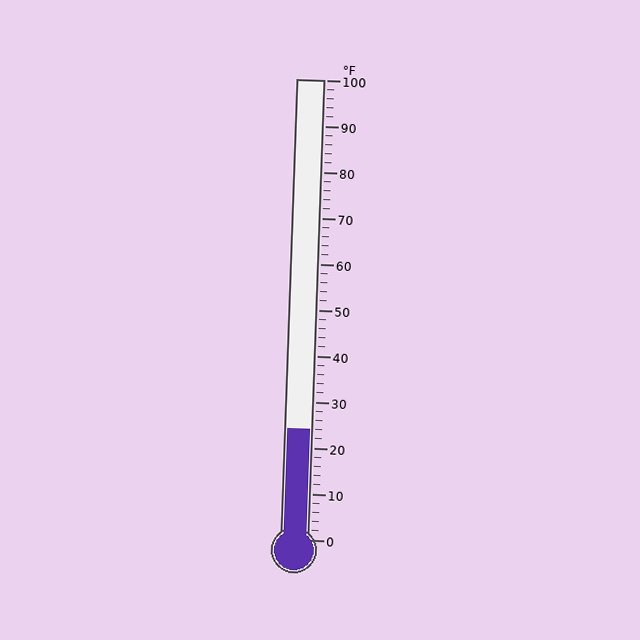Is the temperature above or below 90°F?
The temperature is below 90°F.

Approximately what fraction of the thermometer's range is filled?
The thermometer is filled to approximately 25% of its range.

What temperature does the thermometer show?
The thermometer shows approximately 24°F.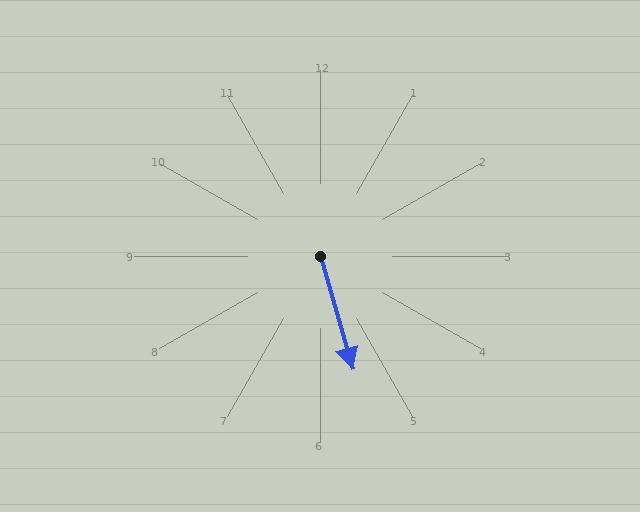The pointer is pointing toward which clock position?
Roughly 5 o'clock.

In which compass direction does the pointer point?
South.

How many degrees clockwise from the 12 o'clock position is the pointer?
Approximately 164 degrees.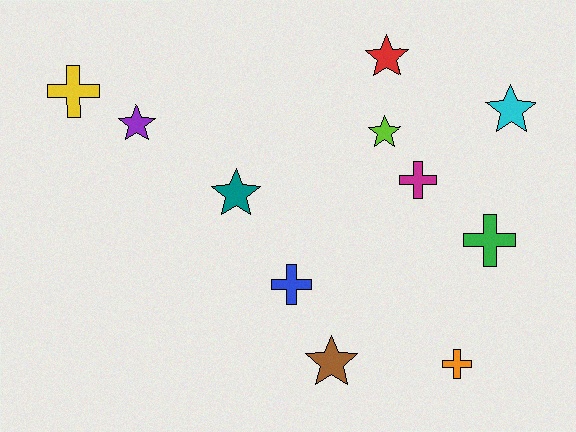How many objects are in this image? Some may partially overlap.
There are 11 objects.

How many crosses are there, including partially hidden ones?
There are 5 crosses.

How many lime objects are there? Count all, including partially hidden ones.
There is 1 lime object.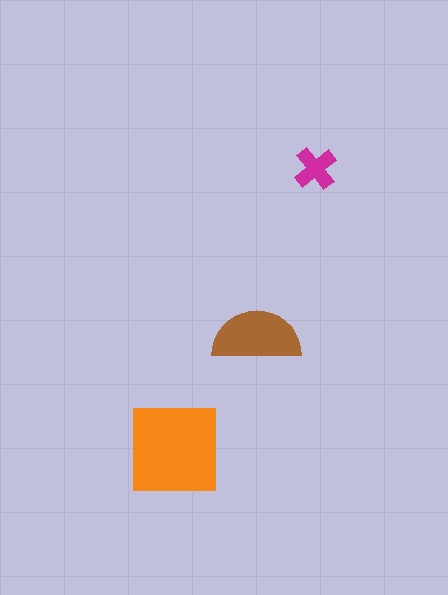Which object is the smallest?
The magenta cross.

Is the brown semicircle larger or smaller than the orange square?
Smaller.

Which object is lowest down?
The orange square is bottommost.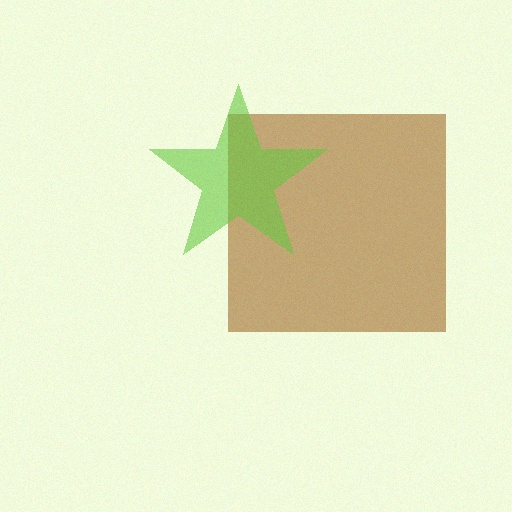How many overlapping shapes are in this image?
There are 2 overlapping shapes in the image.